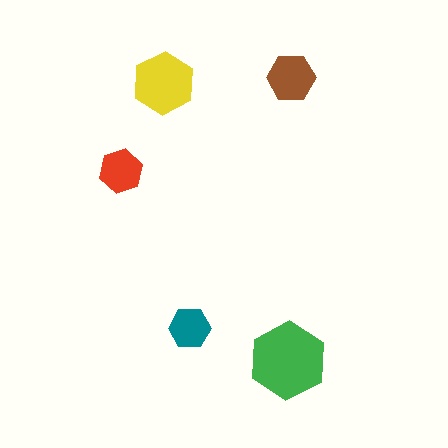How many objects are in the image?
There are 5 objects in the image.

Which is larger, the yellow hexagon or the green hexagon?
The green one.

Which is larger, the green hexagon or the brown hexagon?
The green one.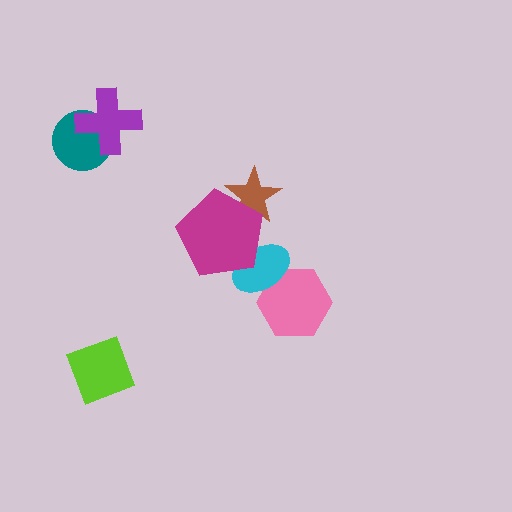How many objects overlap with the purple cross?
1 object overlaps with the purple cross.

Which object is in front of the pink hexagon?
The cyan ellipse is in front of the pink hexagon.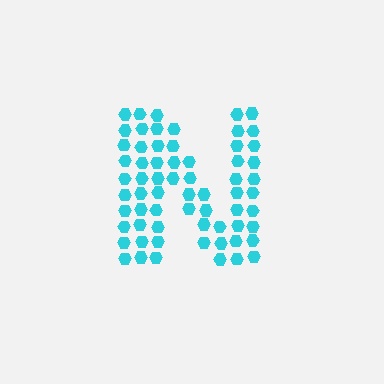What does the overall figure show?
The overall figure shows the letter N.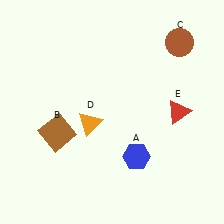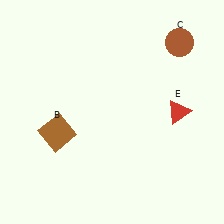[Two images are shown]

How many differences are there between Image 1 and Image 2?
There are 2 differences between the two images.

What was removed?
The orange triangle (D), the blue hexagon (A) were removed in Image 2.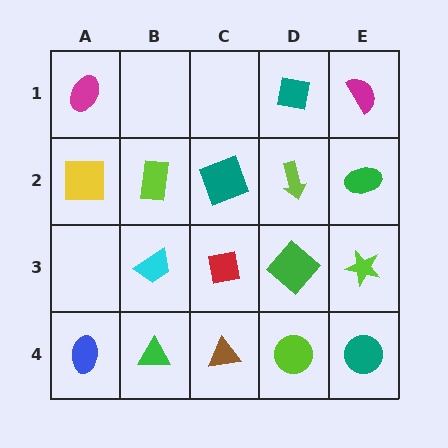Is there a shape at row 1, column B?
No, that cell is empty.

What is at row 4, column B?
A green triangle.